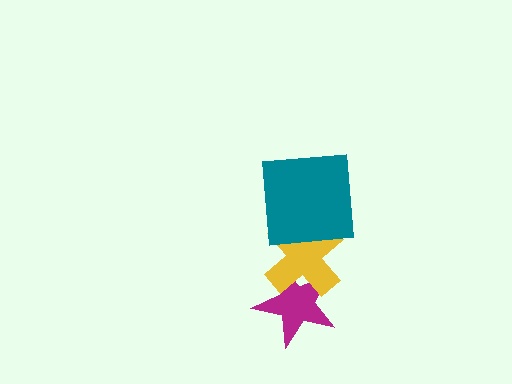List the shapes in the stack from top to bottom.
From top to bottom: the teal square, the yellow cross, the magenta star.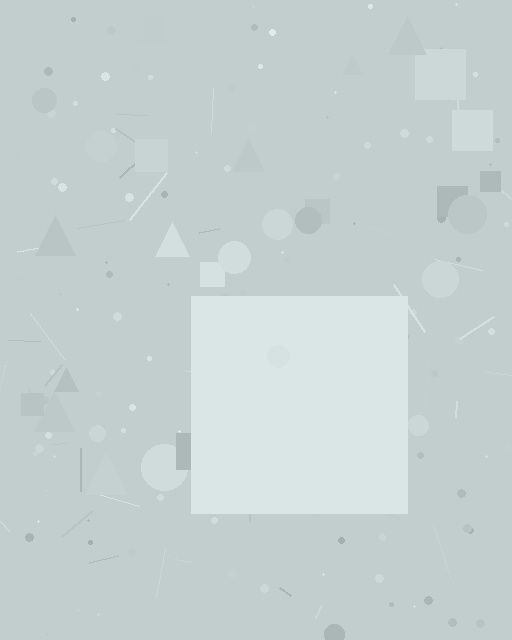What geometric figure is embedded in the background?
A square is embedded in the background.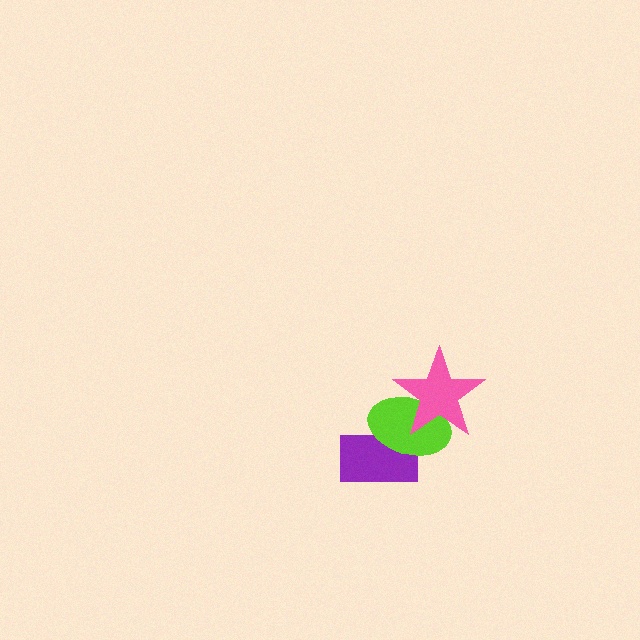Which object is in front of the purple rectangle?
The lime ellipse is in front of the purple rectangle.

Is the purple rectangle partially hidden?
Yes, it is partially covered by another shape.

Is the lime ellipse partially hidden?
Yes, it is partially covered by another shape.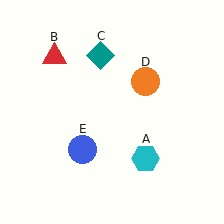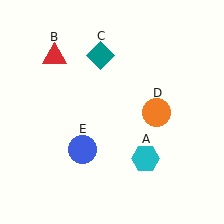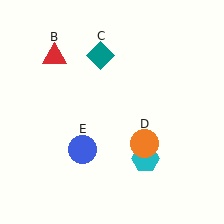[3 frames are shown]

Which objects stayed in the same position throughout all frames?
Cyan hexagon (object A) and red triangle (object B) and teal diamond (object C) and blue circle (object E) remained stationary.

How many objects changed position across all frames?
1 object changed position: orange circle (object D).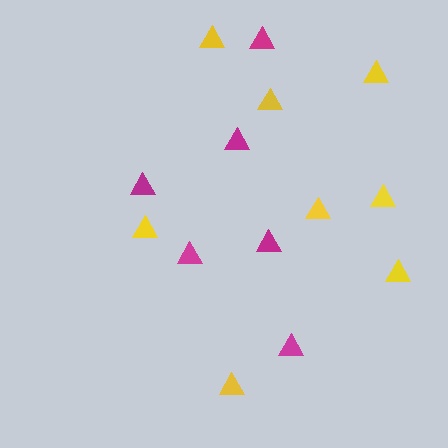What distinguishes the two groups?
There are 2 groups: one group of magenta triangles (6) and one group of yellow triangles (8).